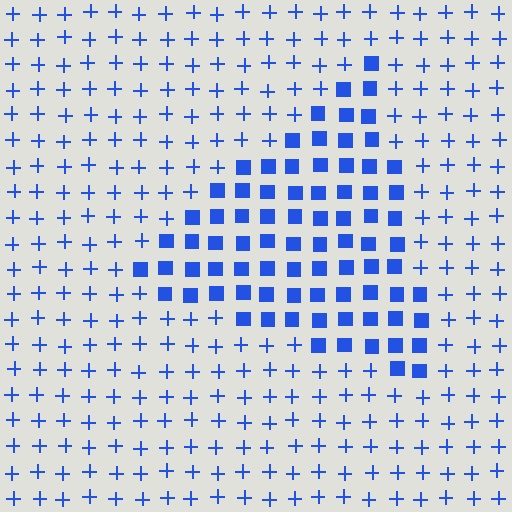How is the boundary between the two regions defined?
The boundary is defined by a change in element shape: squares inside vs. plus signs outside. All elements share the same color and spacing.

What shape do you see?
I see a triangle.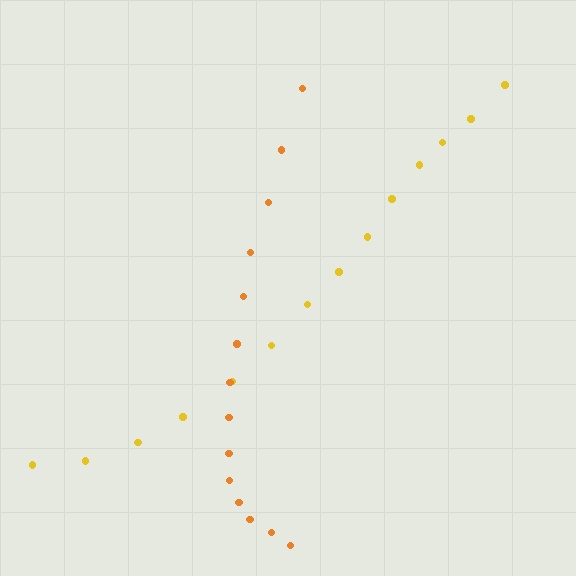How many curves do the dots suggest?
There are 2 distinct paths.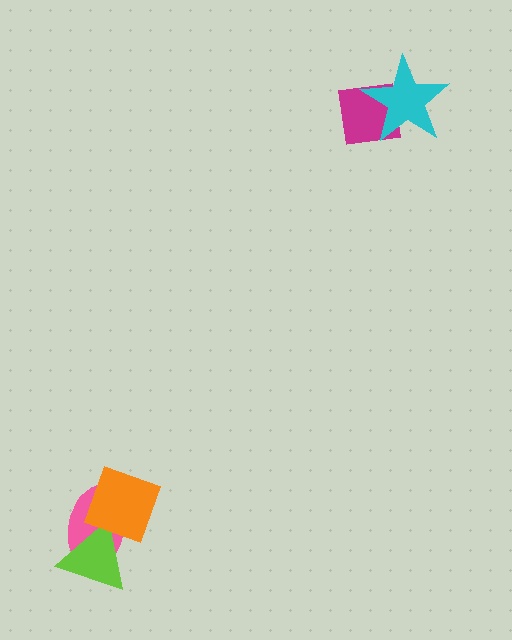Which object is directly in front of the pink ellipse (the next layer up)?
The lime triangle is directly in front of the pink ellipse.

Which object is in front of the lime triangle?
The orange diamond is in front of the lime triangle.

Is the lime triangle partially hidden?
Yes, it is partially covered by another shape.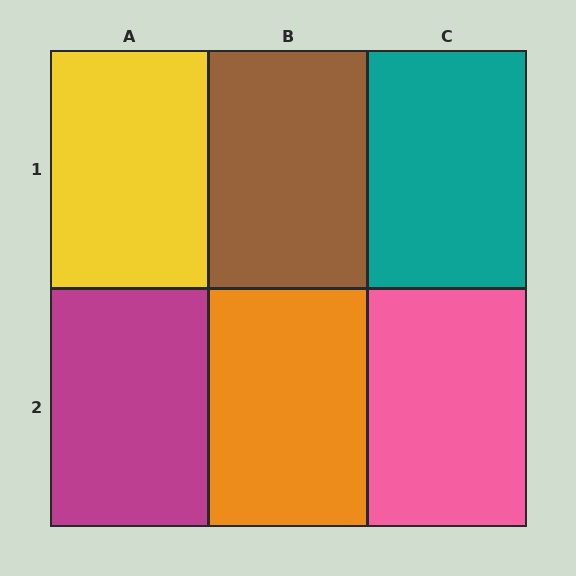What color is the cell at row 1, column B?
Brown.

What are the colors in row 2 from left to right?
Magenta, orange, pink.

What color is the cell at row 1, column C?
Teal.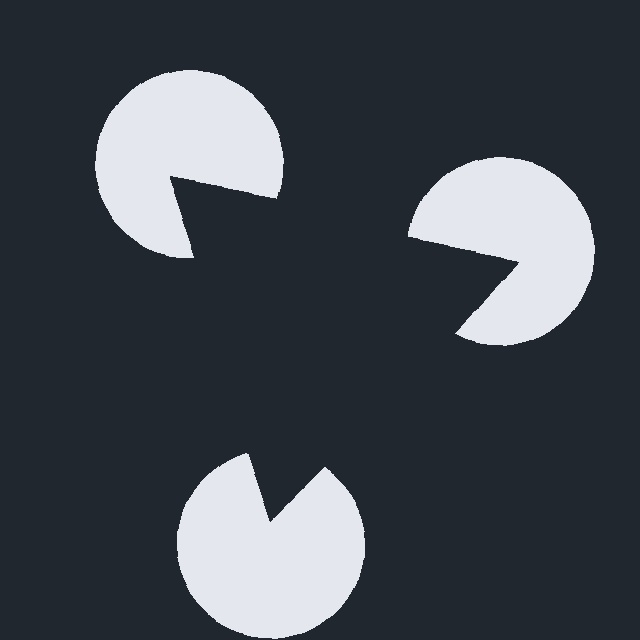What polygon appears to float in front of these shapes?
An illusory triangle — its edges are inferred from the aligned wedge cuts in the pac-man discs, not physically drawn.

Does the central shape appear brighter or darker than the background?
It typically appears slightly darker than the background, even though no actual brightness change is drawn.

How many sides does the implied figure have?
3 sides.